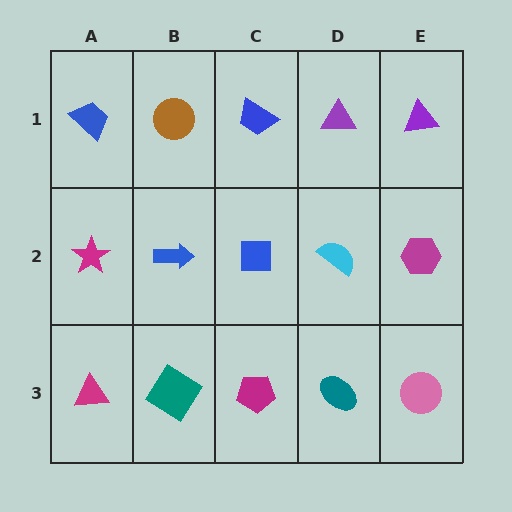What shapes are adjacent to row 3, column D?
A cyan semicircle (row 2, column D), a magenta pentagon (row 3, column C), a pink circle (row 3, column E).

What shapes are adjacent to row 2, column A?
A blue trapezoid (row 1, column A), a magenta triangle (row 3, column A), a blue arrow (row 2, column B).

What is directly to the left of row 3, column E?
A teal ellipse.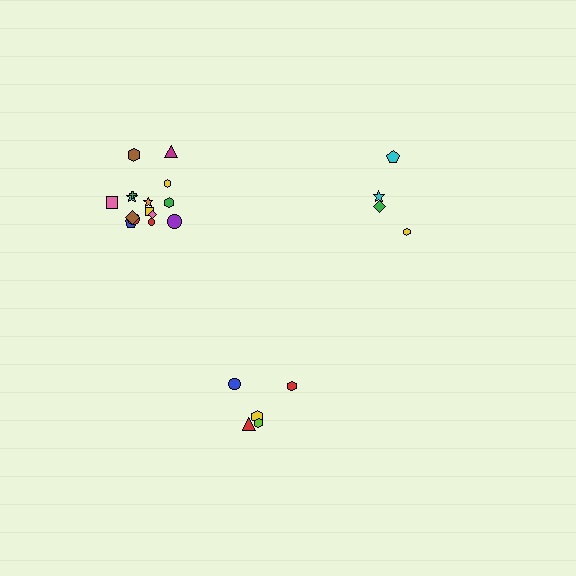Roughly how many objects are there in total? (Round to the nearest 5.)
Roughly 25 objects in total.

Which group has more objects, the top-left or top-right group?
The top-left group.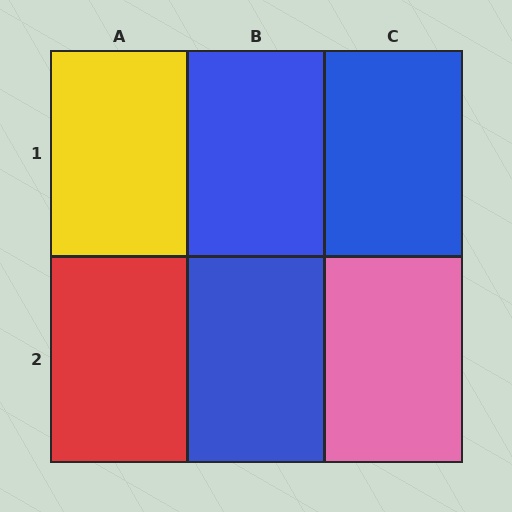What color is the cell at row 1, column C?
Blue.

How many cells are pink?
1 cell is pink.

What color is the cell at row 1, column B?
Blue.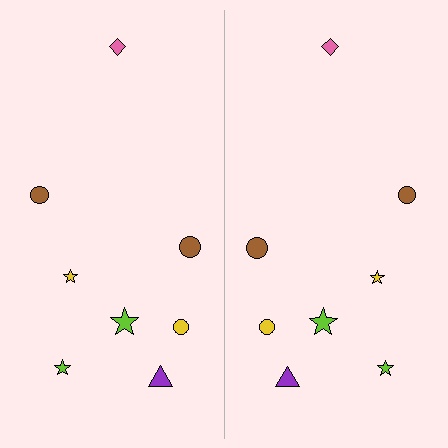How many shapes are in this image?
There are 16 shapes in this image.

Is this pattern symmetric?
Yes, this pattern has bilateral (reflection) symmetry.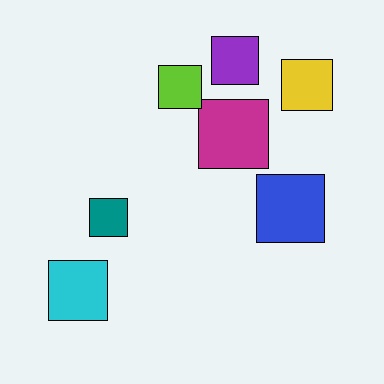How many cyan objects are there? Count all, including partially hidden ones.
There is 1 cyan object.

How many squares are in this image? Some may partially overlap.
There are 7 squares.